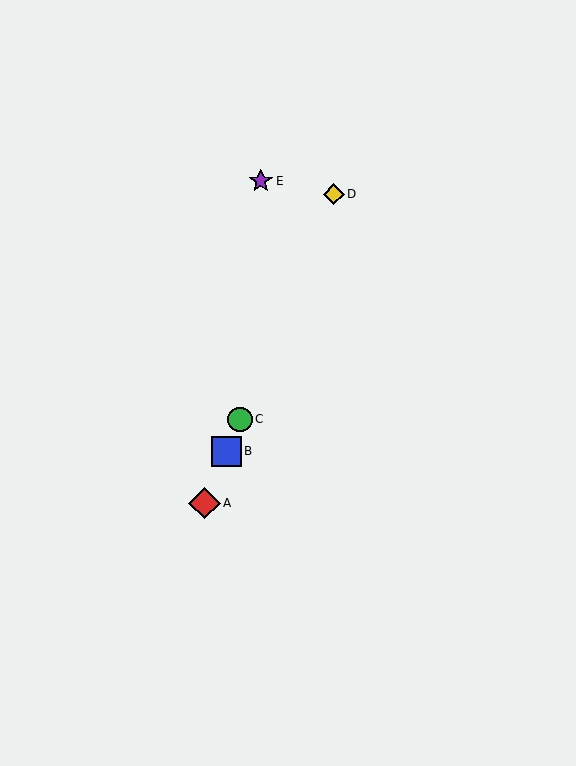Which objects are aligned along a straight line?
Objects A, B, C, D are aligned along a straight line.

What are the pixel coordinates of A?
Object A is at (205, 503).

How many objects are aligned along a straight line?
4 objects (A, B, C, D) are aligned along a straight line.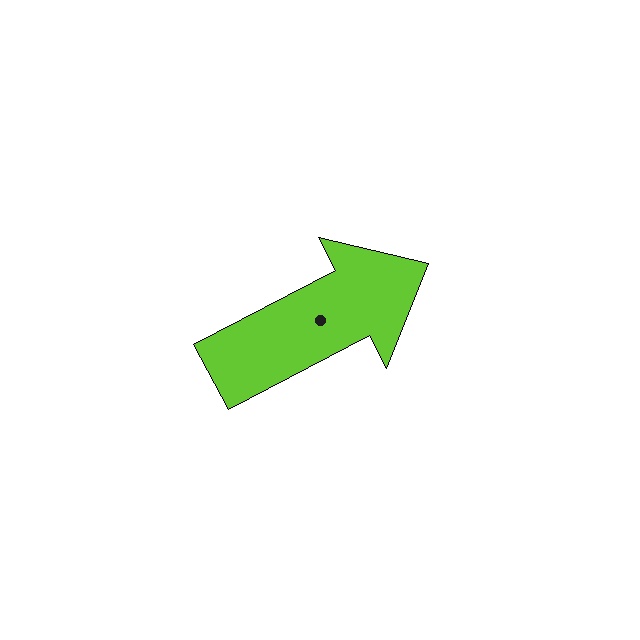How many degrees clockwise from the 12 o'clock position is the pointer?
Approximately 62 degrees.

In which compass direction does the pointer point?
Northeast.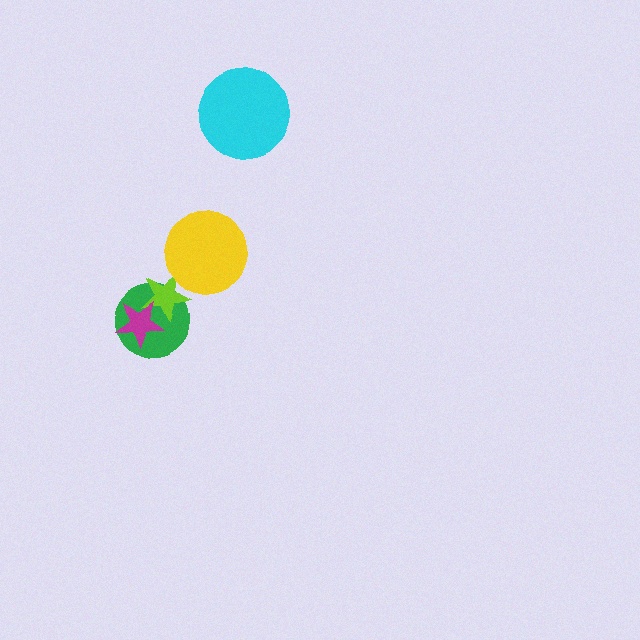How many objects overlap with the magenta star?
2 objects overlap with the magenta star.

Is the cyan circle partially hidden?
No, no other shape covers it.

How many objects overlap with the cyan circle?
0 objects overlap with the cyan circle.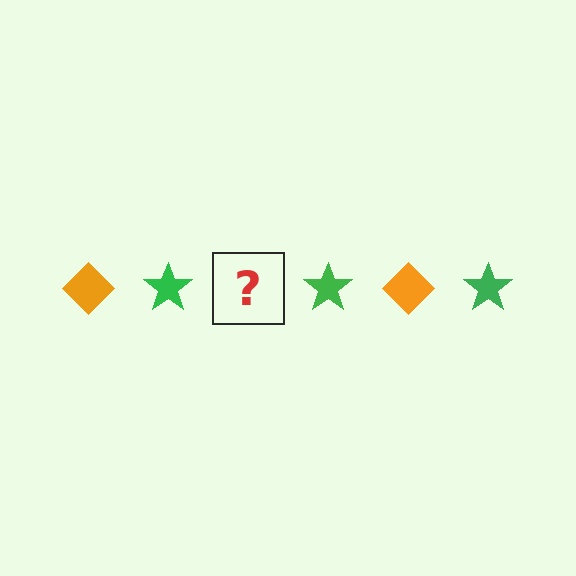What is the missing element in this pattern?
The missing element is an orange diamond.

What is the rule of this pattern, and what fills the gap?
The rule is that the pattern alternates between orange diamond and green star. The gap should be filled with an orange diamond.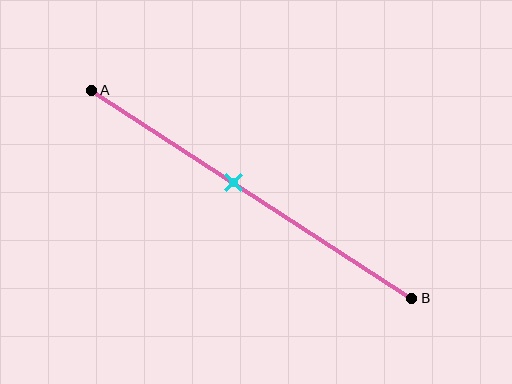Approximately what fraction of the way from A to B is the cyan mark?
The cyan mark is approximately 45% of the way from A to B.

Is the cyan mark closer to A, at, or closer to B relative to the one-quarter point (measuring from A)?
The cyan mark is closer to point B than the one-quarter point of segment AB.